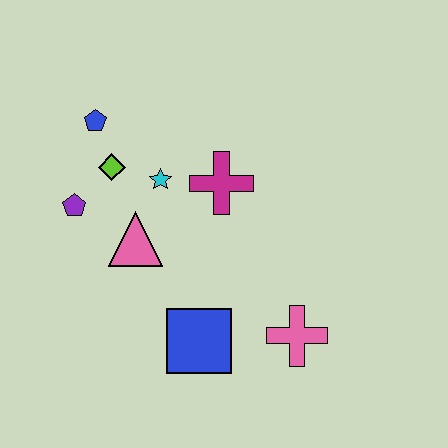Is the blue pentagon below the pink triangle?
No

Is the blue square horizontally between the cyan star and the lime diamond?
No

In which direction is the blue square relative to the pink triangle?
The blue square is below the pink triangle.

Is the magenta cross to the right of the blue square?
Yes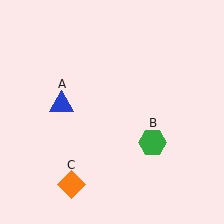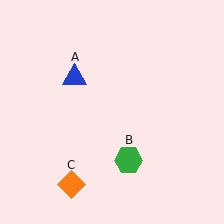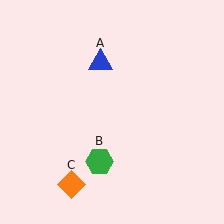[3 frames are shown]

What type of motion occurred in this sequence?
The blue triangle (object A), green hexagon (object B) rotated clockwise around the center of the scene.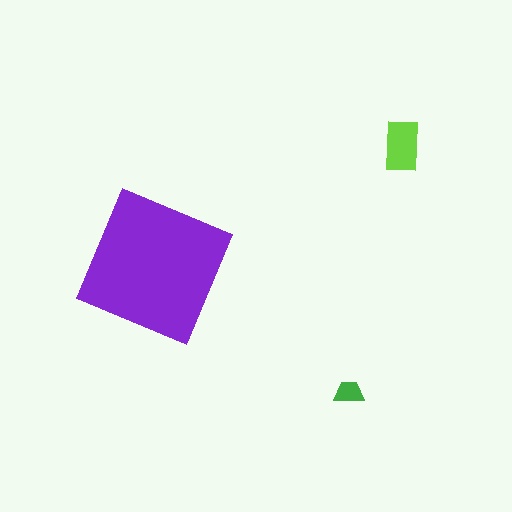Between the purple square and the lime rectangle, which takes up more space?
The purple square.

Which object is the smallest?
The green trapezoid.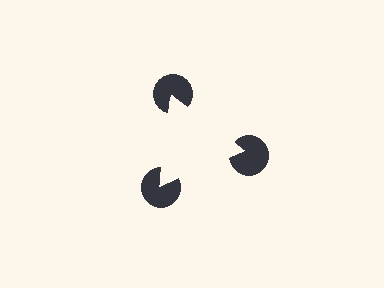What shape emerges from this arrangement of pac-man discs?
An illusory triangle — its edges are inferred from the aligned wedge cuts in the pac-man discs, not physically drawn.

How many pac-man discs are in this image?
There are 3 — one at each vertex of the illusory triangle.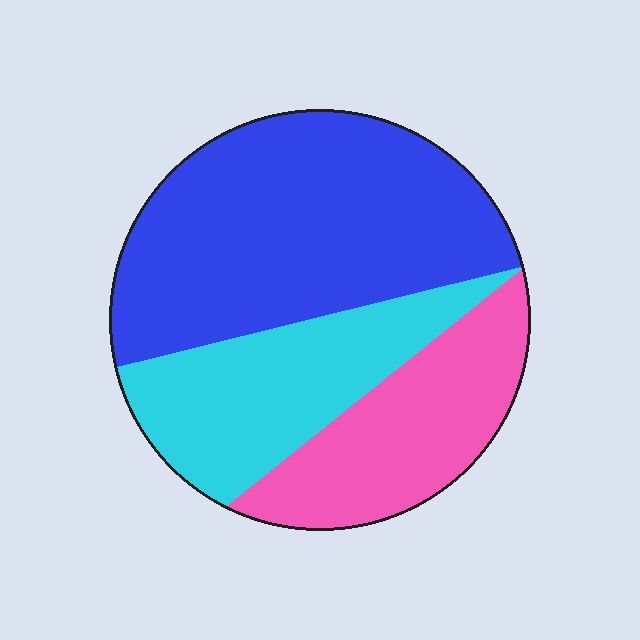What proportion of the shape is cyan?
Cyan covers about 25% of the shape.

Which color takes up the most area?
Blue, at roughly 50%.